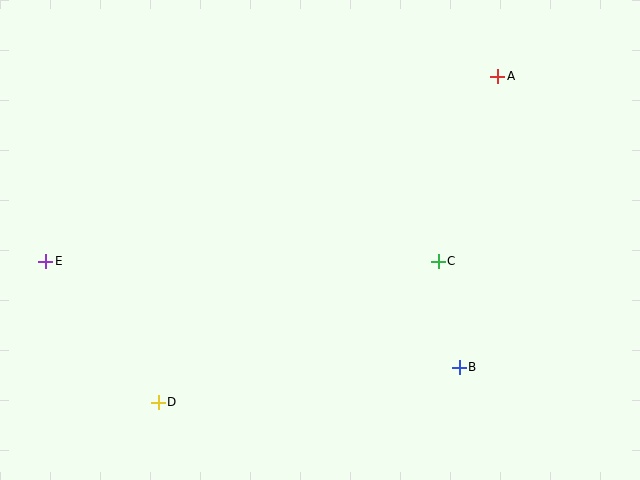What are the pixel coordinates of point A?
Point A is at (498, 76).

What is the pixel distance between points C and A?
The distance between C and A is 194 pixels.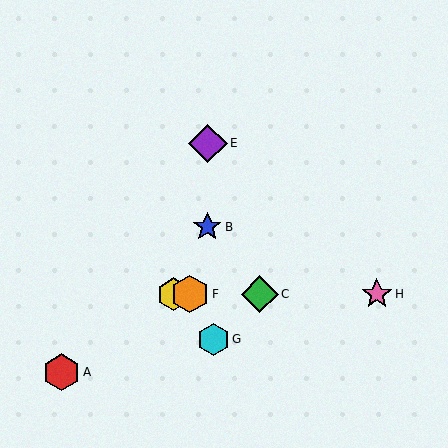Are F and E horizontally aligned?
No, F is at y≈294 and E is at y≈143.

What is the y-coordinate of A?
Object A is at y≈372.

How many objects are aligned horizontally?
4 objects (C, D, F, H) are aligned horizontally.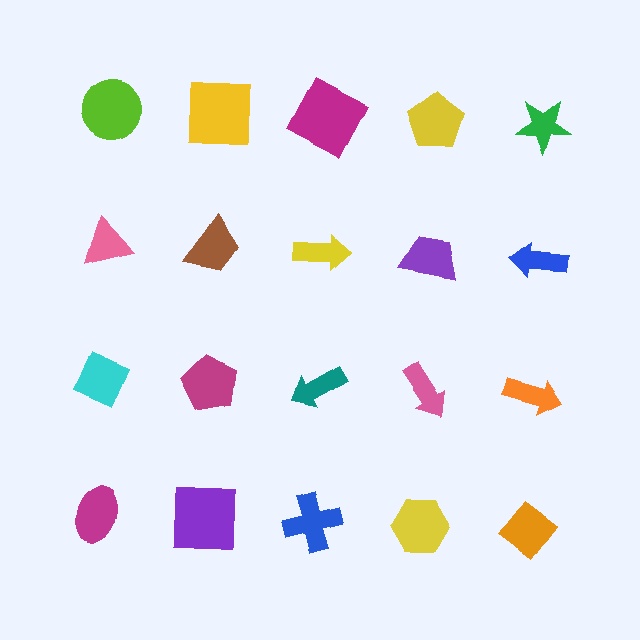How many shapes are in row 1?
5 shapes.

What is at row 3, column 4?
A pink arrow.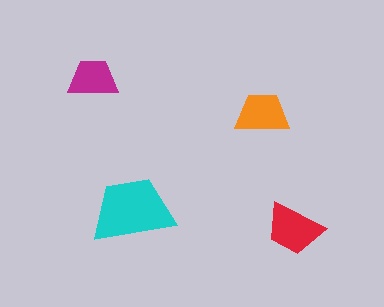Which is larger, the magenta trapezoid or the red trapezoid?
The red one.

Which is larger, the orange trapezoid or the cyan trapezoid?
The cyan one.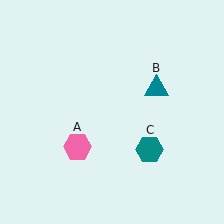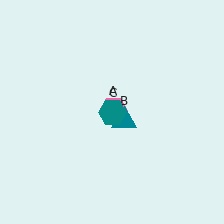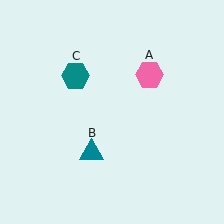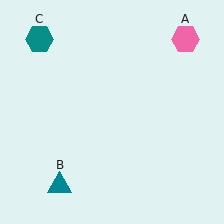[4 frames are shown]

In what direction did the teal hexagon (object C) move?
The teal hexagon (object C) moved up and to the left.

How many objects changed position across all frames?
3 objects changed position: pink hexagon (object A), teal triangle (object B), teal hexagon (object C).